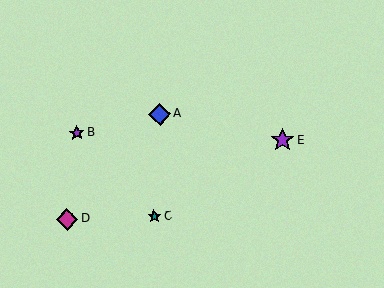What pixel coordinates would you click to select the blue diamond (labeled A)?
Click at (160, 114) to select the blue diamond A.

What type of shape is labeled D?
Shape D is a magenta diamond.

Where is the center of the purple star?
The center of the purple star is at (283, 140).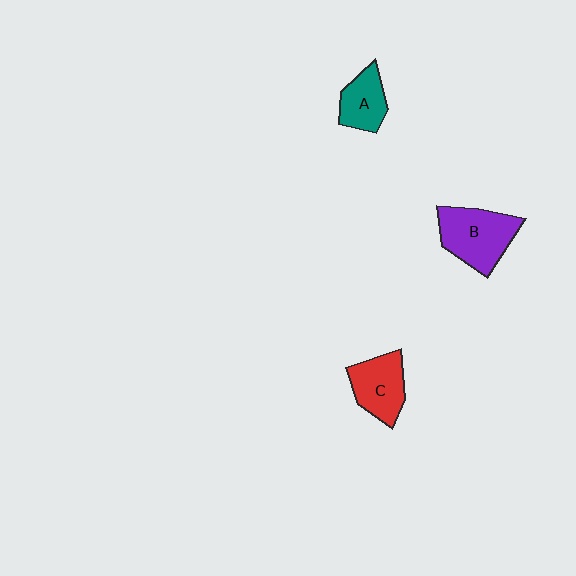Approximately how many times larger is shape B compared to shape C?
Approximately 1.3 times.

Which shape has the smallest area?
Shape A (teal).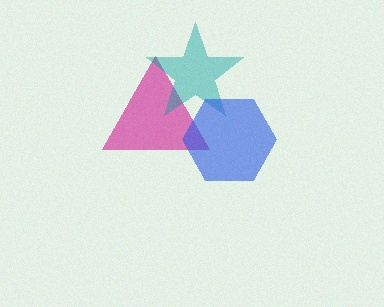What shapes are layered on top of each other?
The layered shapes are: a magenta triangle, a teal star, a blue hexagon.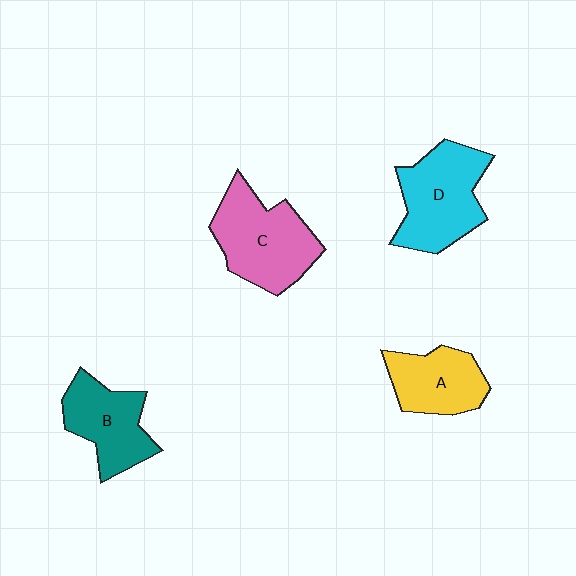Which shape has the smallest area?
Shape A (yellow).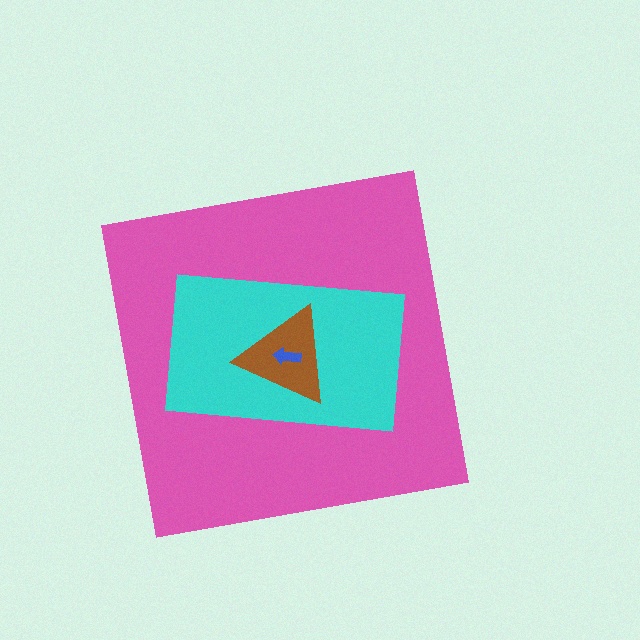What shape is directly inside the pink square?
The cyan rectangle.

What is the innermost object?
The blue arrow.